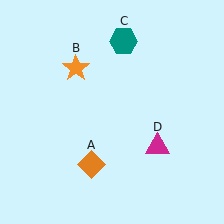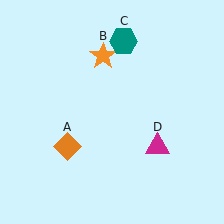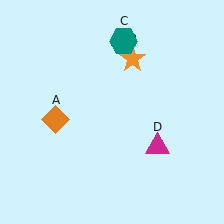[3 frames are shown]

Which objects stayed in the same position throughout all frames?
Teal hexagon (object C) and magenta triangle (object D) remained stationary.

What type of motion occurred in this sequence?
The orange diamond (object A), orange star (object B) rotated clockwise around the center of the scene.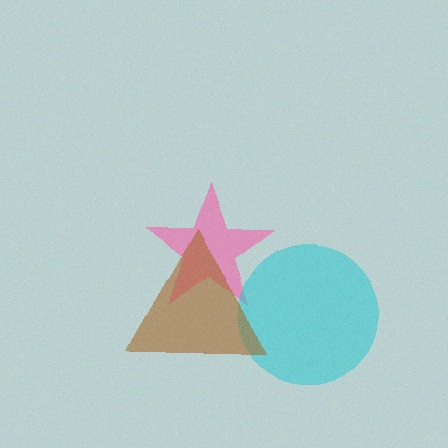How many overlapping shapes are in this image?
There are 3 overlapping shapes in the image.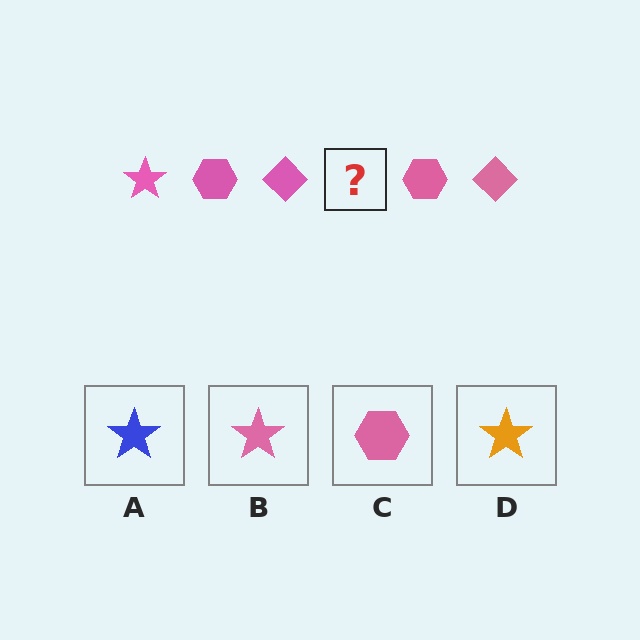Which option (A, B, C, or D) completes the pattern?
B.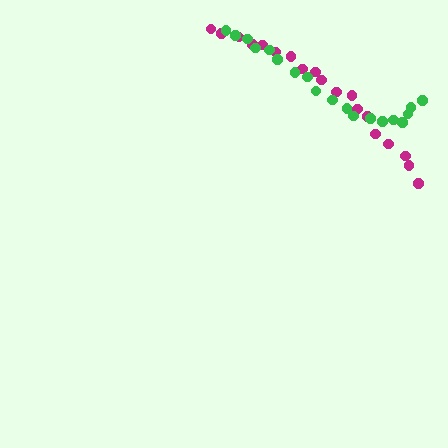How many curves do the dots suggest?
There are 2 distinct paths.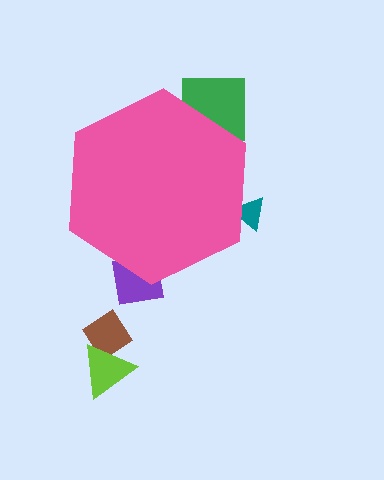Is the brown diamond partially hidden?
No, the brown diamond is fully visible.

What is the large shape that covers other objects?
A pink hexagon.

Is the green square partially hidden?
Yes, the green square is partially hidden behind the pink hexagon.